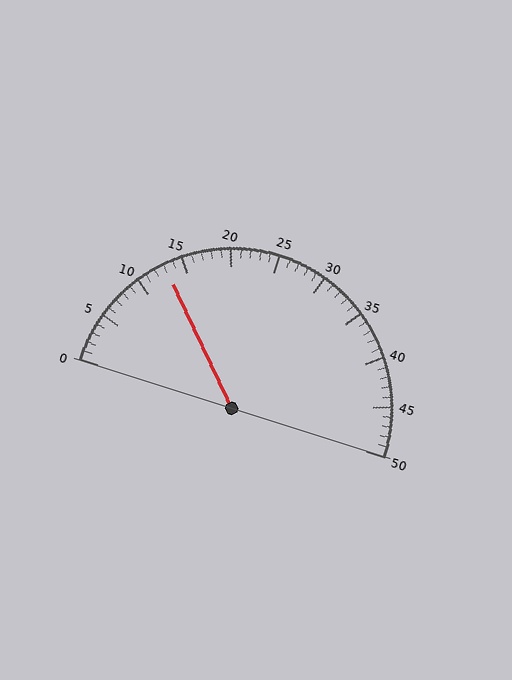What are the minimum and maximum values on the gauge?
The gauge ranges from 0 to 50.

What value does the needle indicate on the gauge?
The needle indicates approximately 13.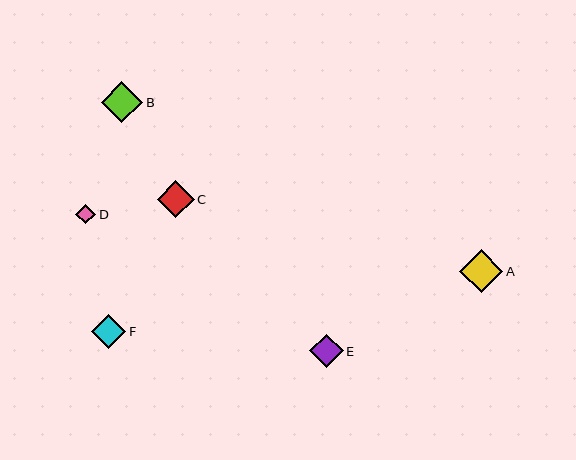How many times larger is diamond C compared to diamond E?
Diamond C is approximately 1.1 times the size of diamond E.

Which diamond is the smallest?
Diamond D is the smallest with a size of approximately 20 pixels.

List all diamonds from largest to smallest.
From largest to smallest: A, B, C, F, E, D.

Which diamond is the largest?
Diamond A is the largest with a size of approximately 43 pixels.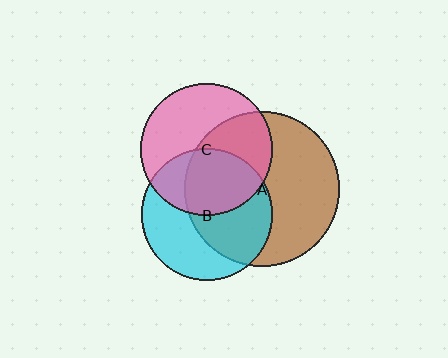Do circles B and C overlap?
Yes.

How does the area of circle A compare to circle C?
Approximately 1.4 times.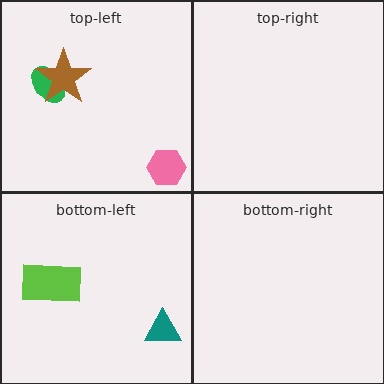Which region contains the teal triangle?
The bottom-left region.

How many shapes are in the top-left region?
3.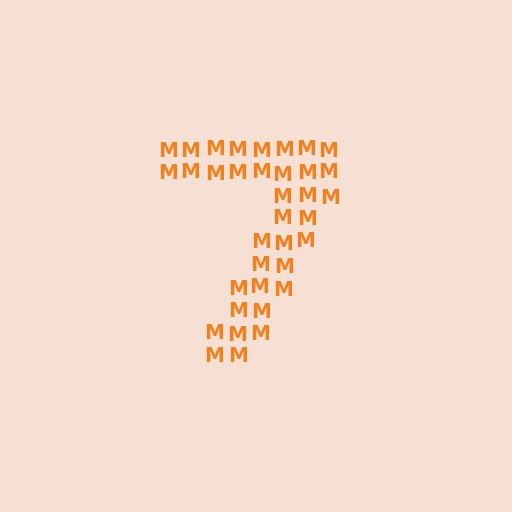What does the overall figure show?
The overall figure shows the digit 7.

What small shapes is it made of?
It is made of small letter M's.